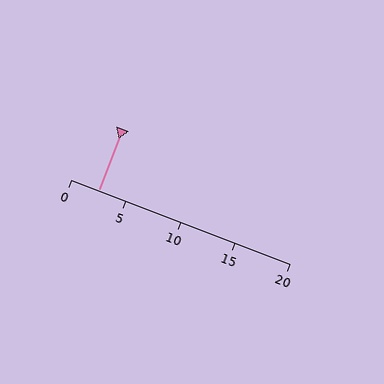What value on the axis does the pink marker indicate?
The marker indicates approximately 2.5.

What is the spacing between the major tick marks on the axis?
The major ticks are spaced 5 apart.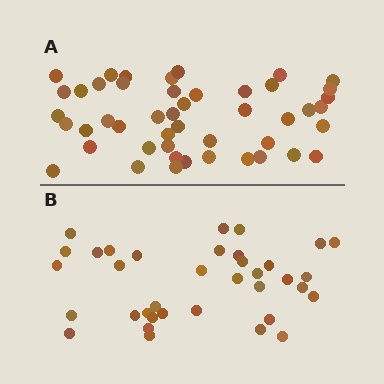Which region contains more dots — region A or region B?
Region A (the top region) has more dots.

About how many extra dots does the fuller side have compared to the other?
Region A has roughly 12 or so more dots than region B.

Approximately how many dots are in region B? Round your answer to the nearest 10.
About 40 dots. (The exact count is 36, which rounds to 40.)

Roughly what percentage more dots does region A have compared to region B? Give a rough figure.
About 30% more.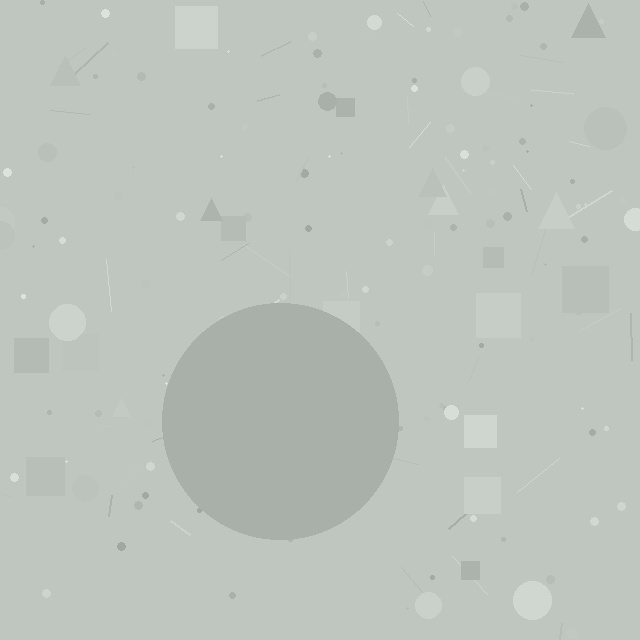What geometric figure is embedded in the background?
A circle is embedded in the background.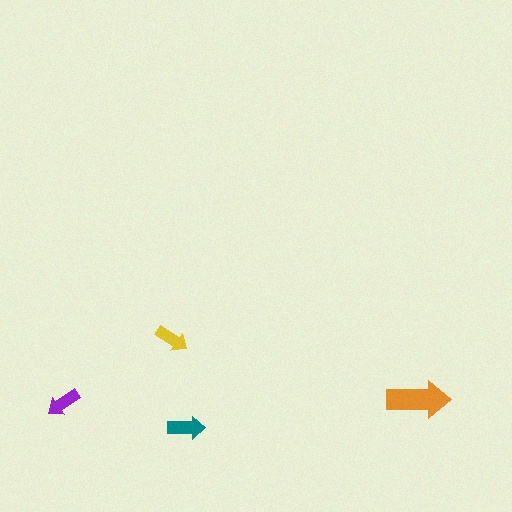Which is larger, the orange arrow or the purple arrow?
The orange one.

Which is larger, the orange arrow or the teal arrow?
The orange one.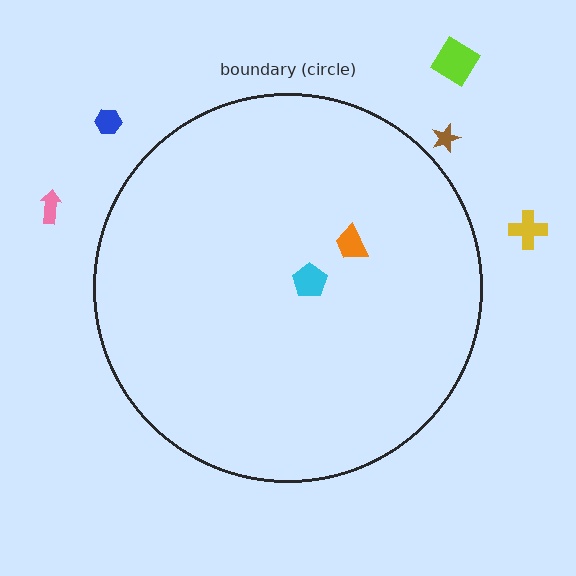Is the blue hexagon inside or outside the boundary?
Outside.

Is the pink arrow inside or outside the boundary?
Outside.